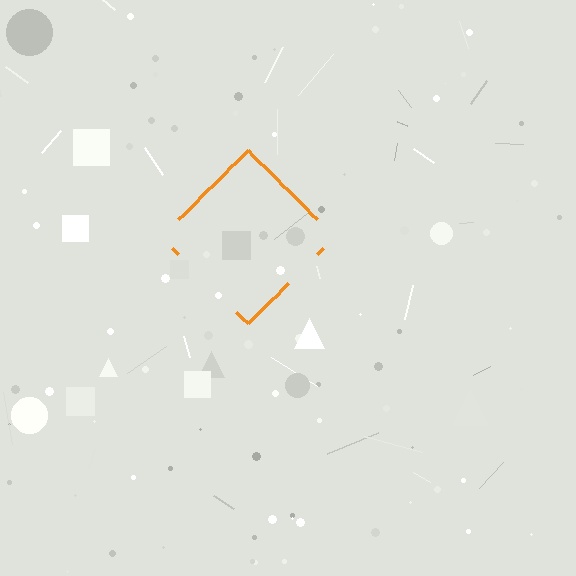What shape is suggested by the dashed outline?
The dashed outline suggests a diamond.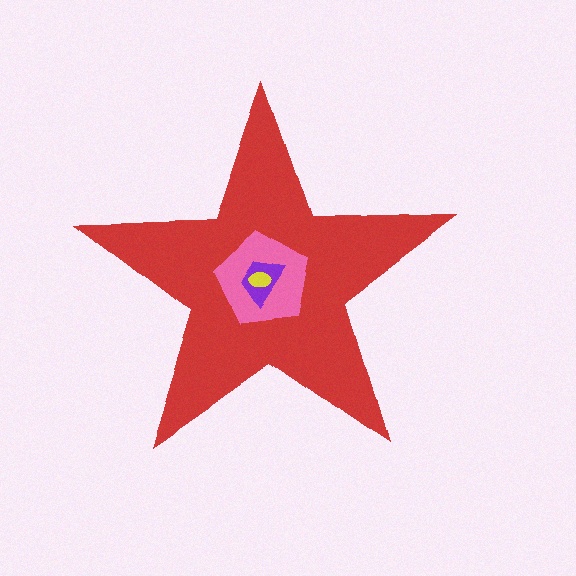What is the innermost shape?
The yellow ellipse.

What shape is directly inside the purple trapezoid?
The yellow ellipse.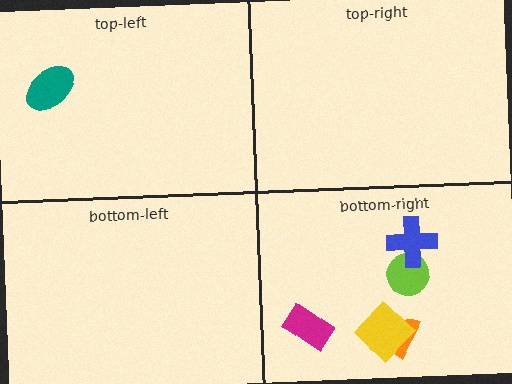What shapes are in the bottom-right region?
The orange semicircle, the magenta rectangle, the lime circle, the blue cross, the yellow diamond.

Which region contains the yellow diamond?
The bottom-right region.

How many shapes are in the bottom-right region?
5.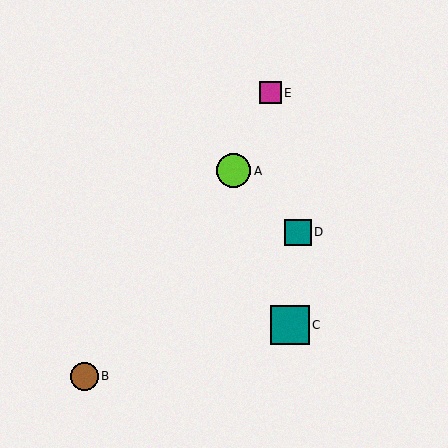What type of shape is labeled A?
Shape A is a lime circle.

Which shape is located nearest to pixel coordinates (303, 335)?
The teal square (labeled C) at (290, 325) is nearest to that location.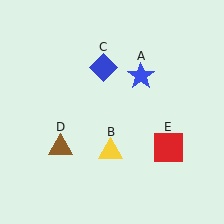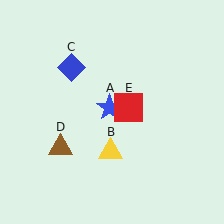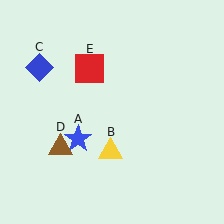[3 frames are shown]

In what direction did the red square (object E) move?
The red square (object E) moved up and to the left.